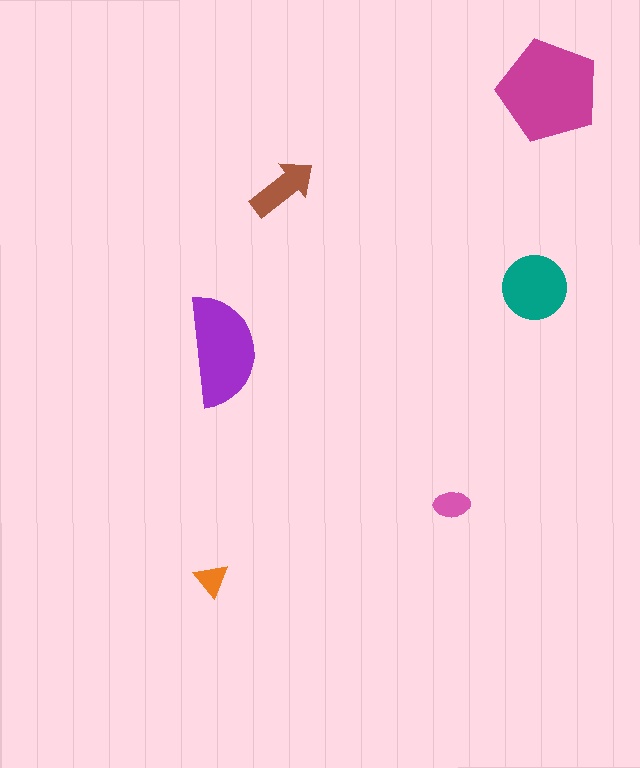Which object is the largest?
The magenta pentagon.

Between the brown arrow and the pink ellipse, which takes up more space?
The brown arrow.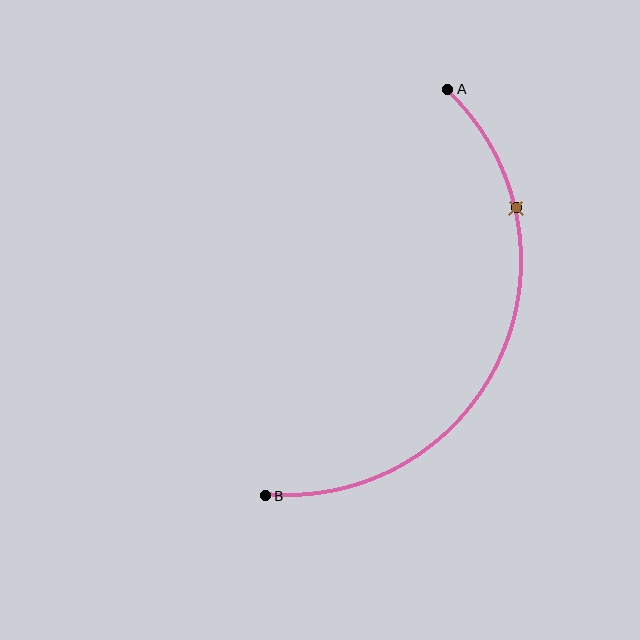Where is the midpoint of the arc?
The arc midpoint is the point on the curve farthest from the straight line joining A and B. It sits to the right of that line.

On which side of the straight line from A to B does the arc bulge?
The arc bulges to the right of the straight line connecting A and B.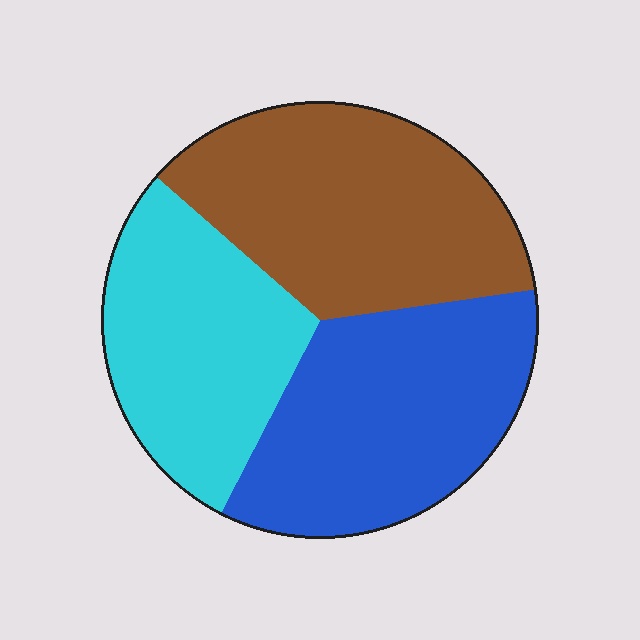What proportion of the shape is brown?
Brown covers 36% of the shape.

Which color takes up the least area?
Cyan, at roughly 30%.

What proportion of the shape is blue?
Blue takes up between a quarter and a half of the shape.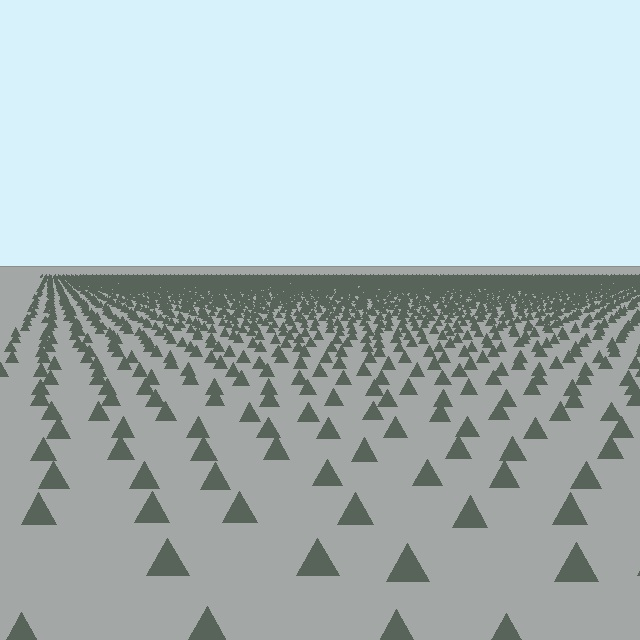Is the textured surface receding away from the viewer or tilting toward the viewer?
The surface is receding away from the viewer. Texture elements get smaller and denser toward the top.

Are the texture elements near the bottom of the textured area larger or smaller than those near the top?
Larger. Near the bottom, elements are closer to the viewer and appear at a bigger on-screen size.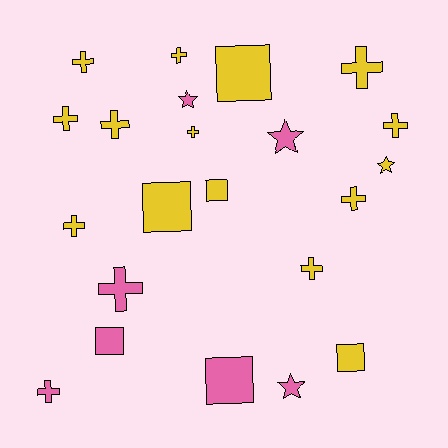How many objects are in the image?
There are 22 objects.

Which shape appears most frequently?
Cross, with 12 objects.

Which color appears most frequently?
Yellow, with 15 objects.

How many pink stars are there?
There are 3 pink stars.